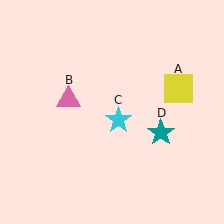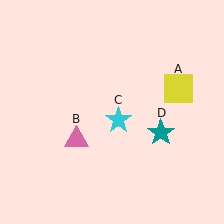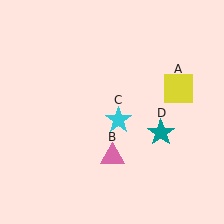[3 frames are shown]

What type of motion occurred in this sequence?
The pink triangle (object B) rotated counterclockwise around the center of the scene.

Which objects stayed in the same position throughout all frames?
Yellow square (object A) and cyan star (object C) and teal star (object D) remained stationary.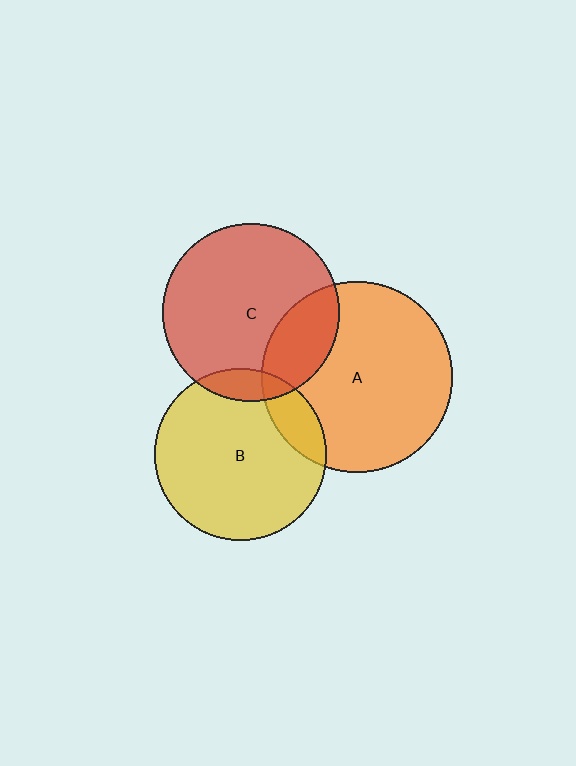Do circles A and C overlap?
Yes.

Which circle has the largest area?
Circle A (orange).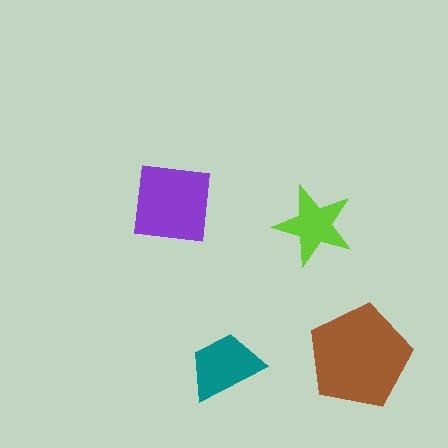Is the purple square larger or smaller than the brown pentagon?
Smaller.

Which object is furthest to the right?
The brown pentagon is rightmost.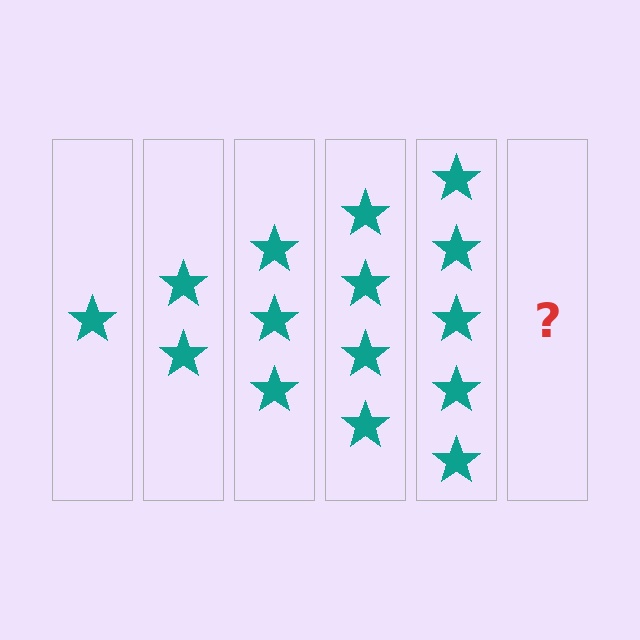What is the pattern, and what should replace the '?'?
The pattern is that each step adds one more star. The '?' should be 6 stars.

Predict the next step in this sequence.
The next step is 6 stars.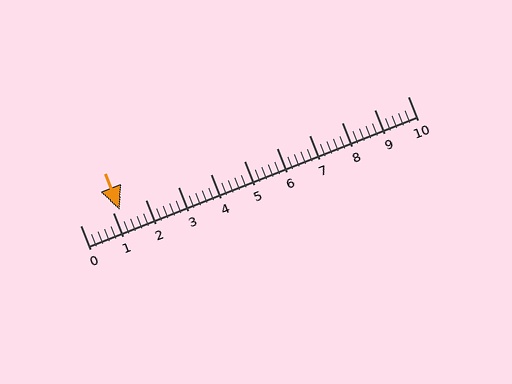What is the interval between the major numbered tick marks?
The major tick marks are spaced 1 units apart.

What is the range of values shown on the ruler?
The ruler shows values from 0 to 10.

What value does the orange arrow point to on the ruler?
The orange arrow points to approximately 1.2.